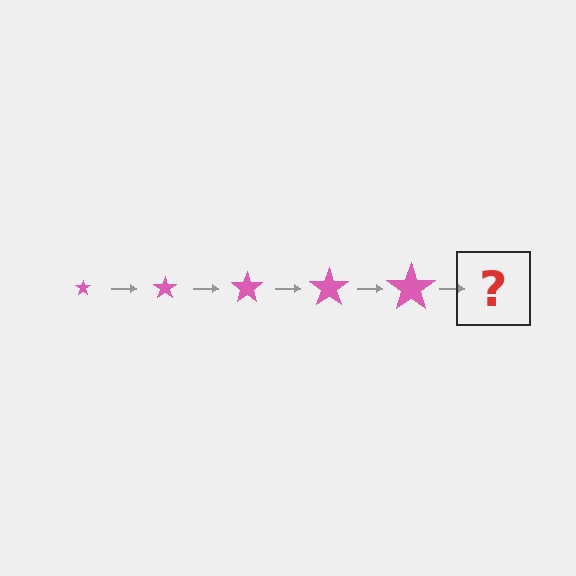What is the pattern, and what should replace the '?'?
The pattern is that the star gets progressively larger each step. The '?' should be a pink star, larger than the previous one.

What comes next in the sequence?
The next element should be a pink star, larger than the previous one.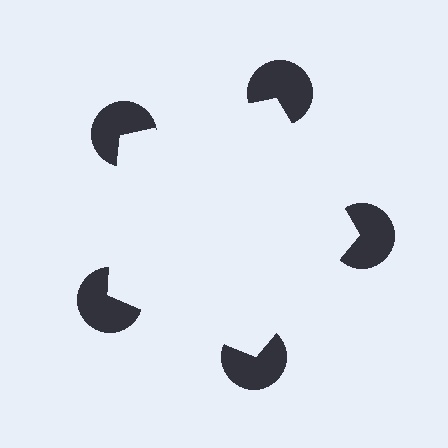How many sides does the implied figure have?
5 sides.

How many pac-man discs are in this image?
There are 5 — one at each vertex of the illusory pentagon.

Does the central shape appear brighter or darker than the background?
It typically appears slightly brighter than the background, even though no actual brightness change is drawn.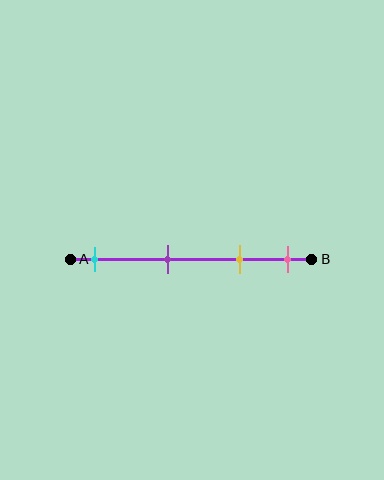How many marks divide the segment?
There are 4 marks dividing the segment.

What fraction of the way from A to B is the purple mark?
The purple mark is approximately 40% (0.4) of the way from A to B.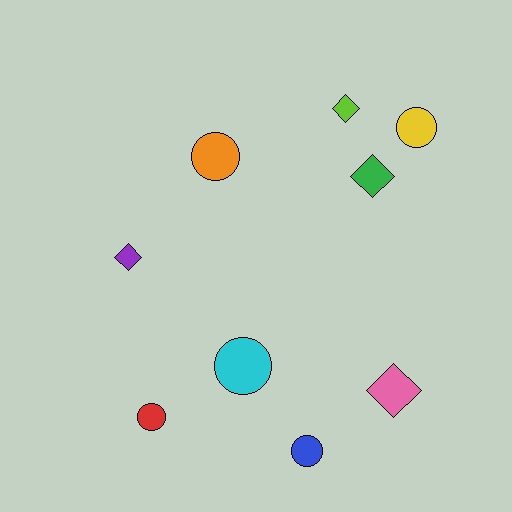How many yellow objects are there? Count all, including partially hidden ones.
There is 1 yellow object.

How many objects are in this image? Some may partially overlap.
There are 9 objects.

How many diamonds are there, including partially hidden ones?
There are 4 diamonds.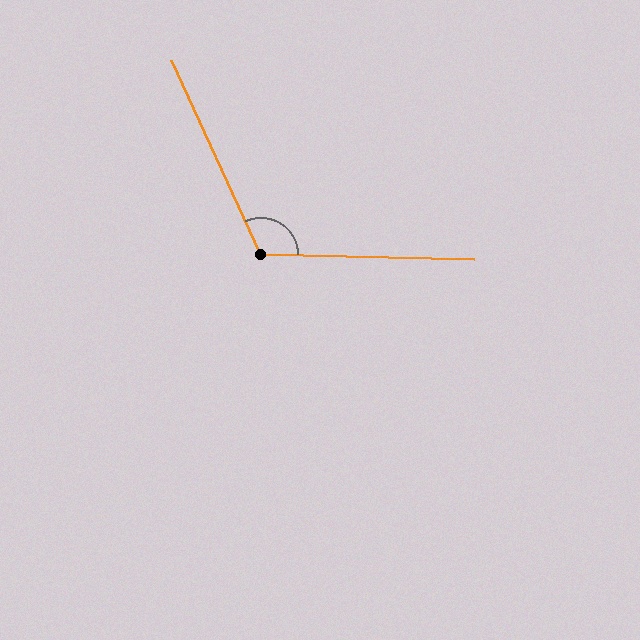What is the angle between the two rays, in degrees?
Approximately 116 degrees.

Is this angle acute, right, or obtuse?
It is obtuse.